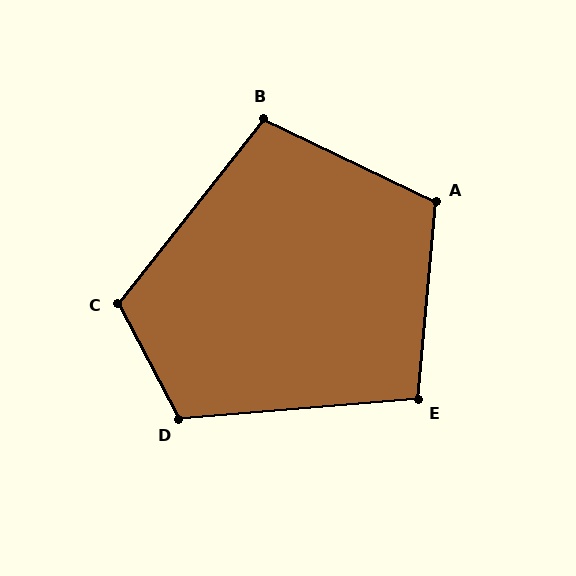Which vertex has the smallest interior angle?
E, at approximately 100 degrees.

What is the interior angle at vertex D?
Approximately 113 degrees (obtuse).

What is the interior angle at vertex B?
Approximately 102 degrees (obtuse).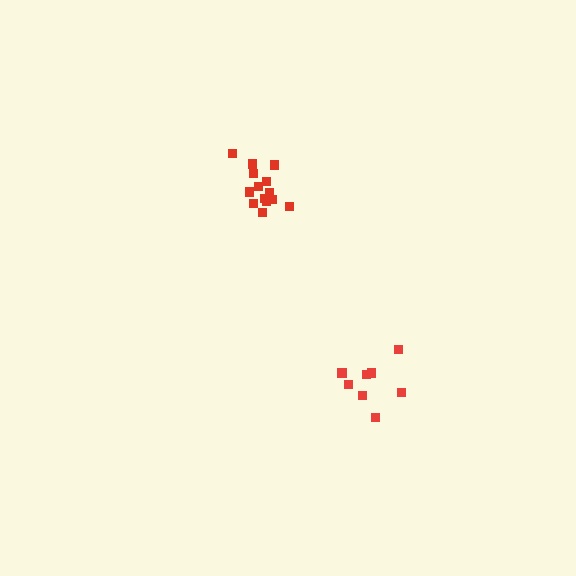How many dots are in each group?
Group 1: 8 dots, Group 2: 14 dots (22 total).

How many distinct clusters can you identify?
There are 2 distinct clusters.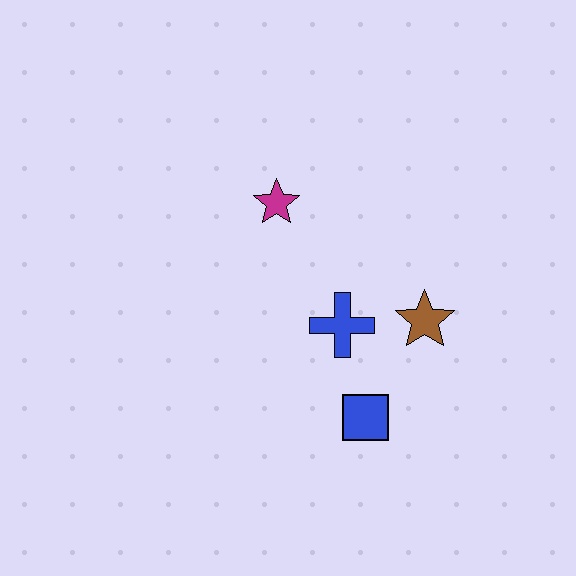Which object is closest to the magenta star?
The blue cross is closest to the magenta star.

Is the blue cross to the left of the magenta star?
No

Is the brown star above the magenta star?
No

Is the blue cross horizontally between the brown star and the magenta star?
Yes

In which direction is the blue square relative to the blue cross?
The blue square is below the blue cross.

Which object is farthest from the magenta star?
The blue square is farthest from the magenta star.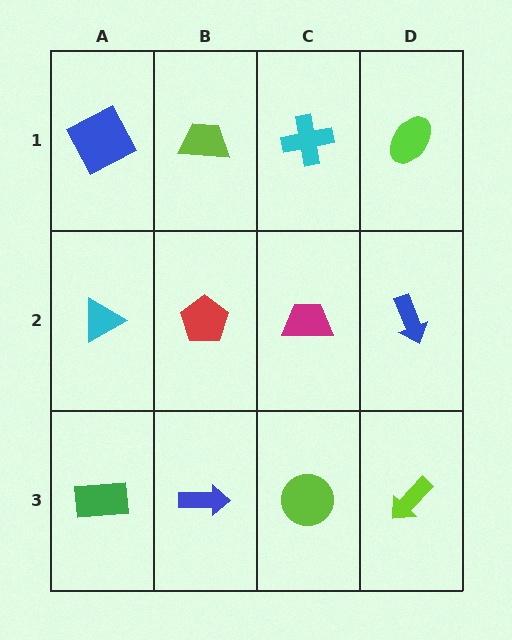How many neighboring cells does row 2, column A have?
3.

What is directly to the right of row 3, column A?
A blue arrow.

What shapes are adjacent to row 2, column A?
A blue square (row 1, column A), a green rectangle (row 3, column A), a red pentagon (row 2, column B).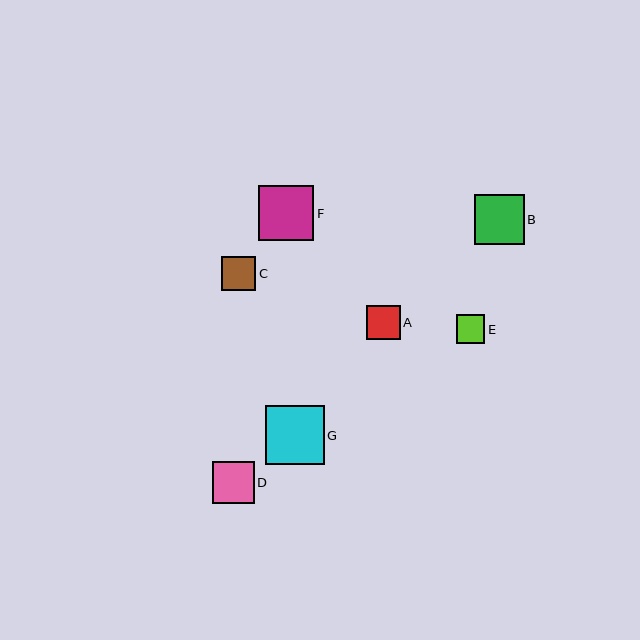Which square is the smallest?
Square E is the smallest with a size of approximately 29 pixels.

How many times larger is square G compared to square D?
Square G is approximately 1.4 times the size of square D.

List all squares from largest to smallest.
From largest to smallest: G, F, B, D, C, A, E.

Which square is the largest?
Square G is the largest with a size of approximately 59 pixels.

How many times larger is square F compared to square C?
Square F is approximately 1.6 times the size of square C.